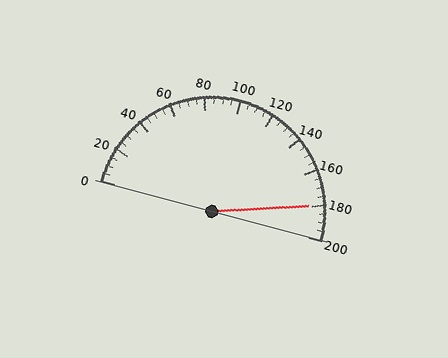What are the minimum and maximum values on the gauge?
The gauge ranges from 0 to 200.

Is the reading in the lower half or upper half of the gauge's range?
The reading is in the upper half of the range (0 to 200).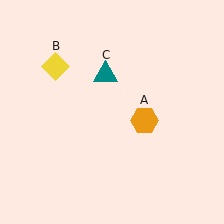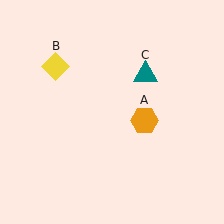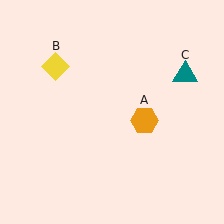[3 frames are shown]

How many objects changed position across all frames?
1 object changed position: teal triangle (object C).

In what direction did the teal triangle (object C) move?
The teal triangle (object C) moved right.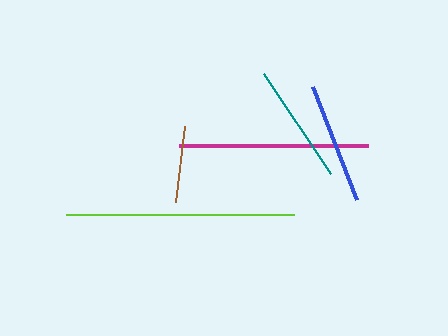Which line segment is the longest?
The lime line is the longest at approximately 228 pixels.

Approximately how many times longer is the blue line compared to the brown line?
The blue line is approximately 1.6 times the length of the brown line.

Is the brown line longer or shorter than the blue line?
The blue line is longer than the brown line.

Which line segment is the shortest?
The brown line is the shortest at approximately 77 pixels.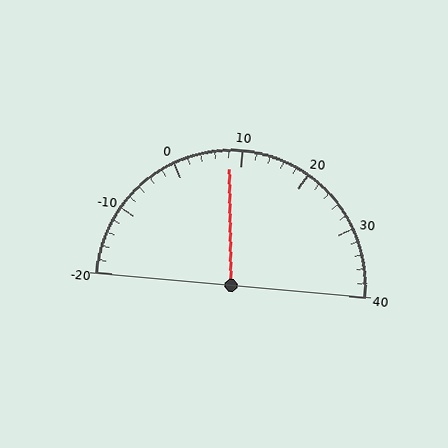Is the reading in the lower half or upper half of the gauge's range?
The reading is in the lower half of the range (-20 to 40).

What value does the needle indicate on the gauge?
The needle indicates approximately 8.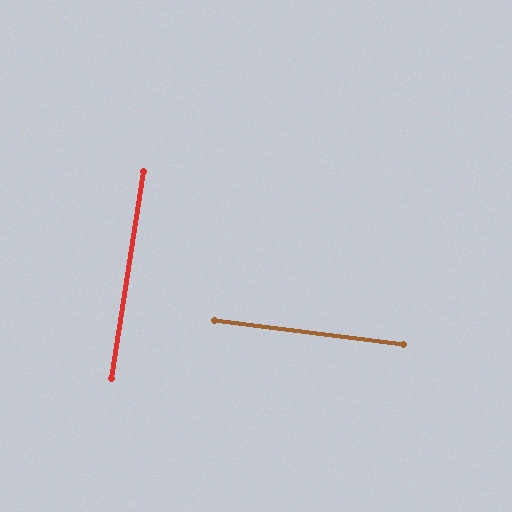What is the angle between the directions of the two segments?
Approximately 88 degrees.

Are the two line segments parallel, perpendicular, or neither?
Perpendicular — they meet at approximately 88°.